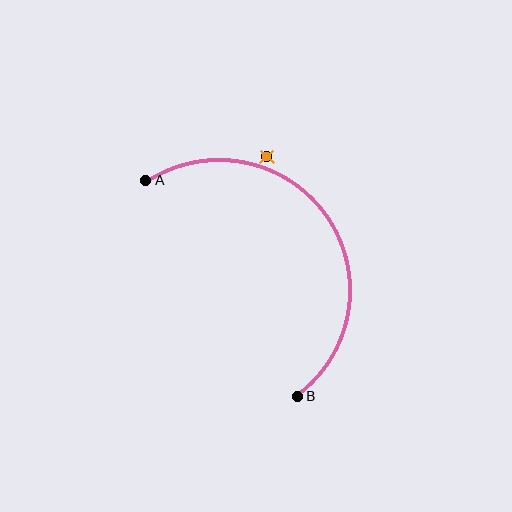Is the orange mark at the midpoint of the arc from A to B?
No — the orange mark does not lie on the arc at all. It sits slightly outside the curve.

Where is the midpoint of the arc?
The arc midpoint is the point on the curve farthest from the straight line joining A and B. It sits above and to the right of that line.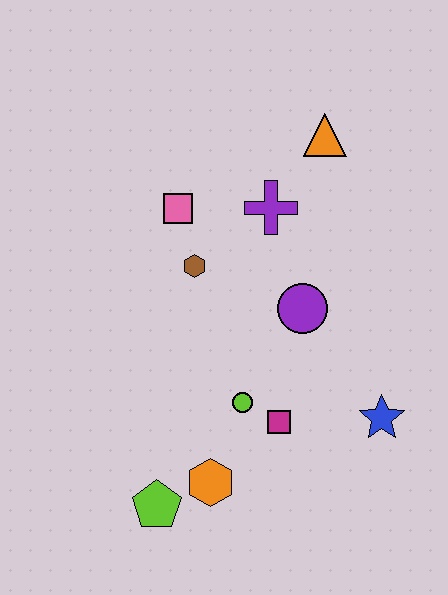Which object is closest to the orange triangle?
The purple cross is closest to the orange triangle.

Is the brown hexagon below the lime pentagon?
No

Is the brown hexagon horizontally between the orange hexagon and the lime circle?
No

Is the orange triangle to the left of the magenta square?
No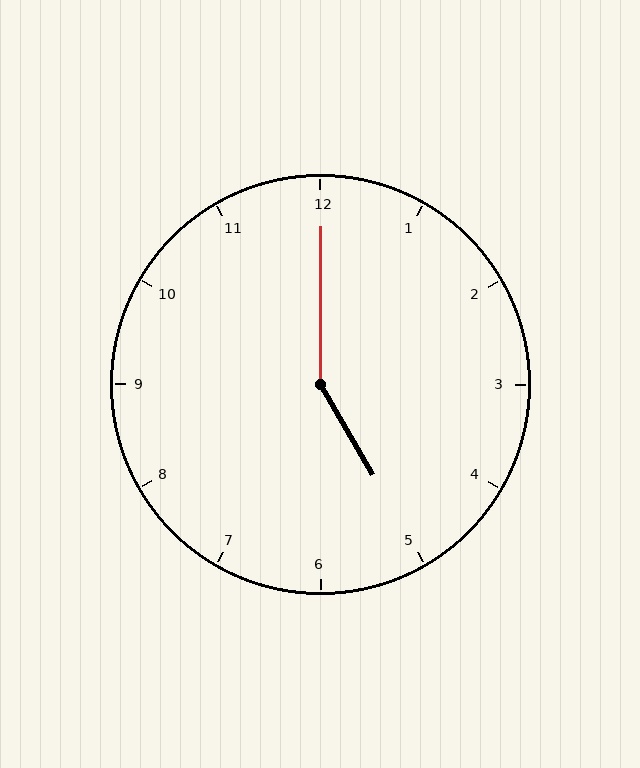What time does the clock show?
5:00.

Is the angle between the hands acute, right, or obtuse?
It is obtuse.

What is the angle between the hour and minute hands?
Approximately 150 degrees.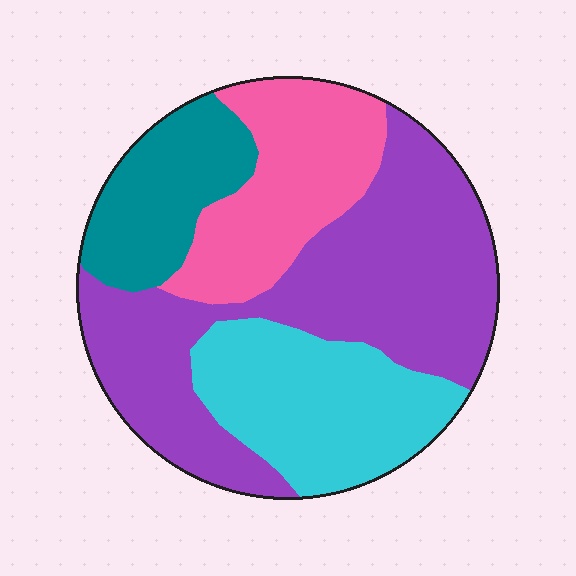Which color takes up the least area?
Teal, at roughly 15%.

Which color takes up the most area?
Purple, at roughly 45%.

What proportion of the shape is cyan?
Cyan covers around 20% of the shape.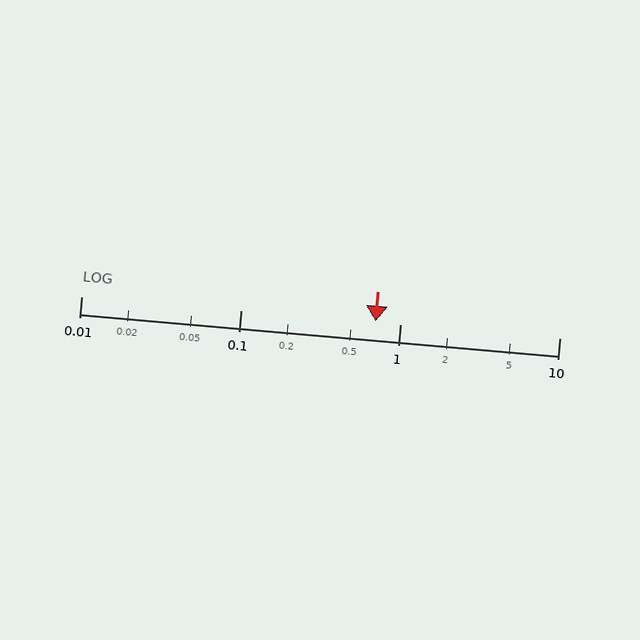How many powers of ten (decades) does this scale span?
The scale spans 3 decades, from 0.01 to 10.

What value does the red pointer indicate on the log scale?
The pointer indicates approximately 0.7.